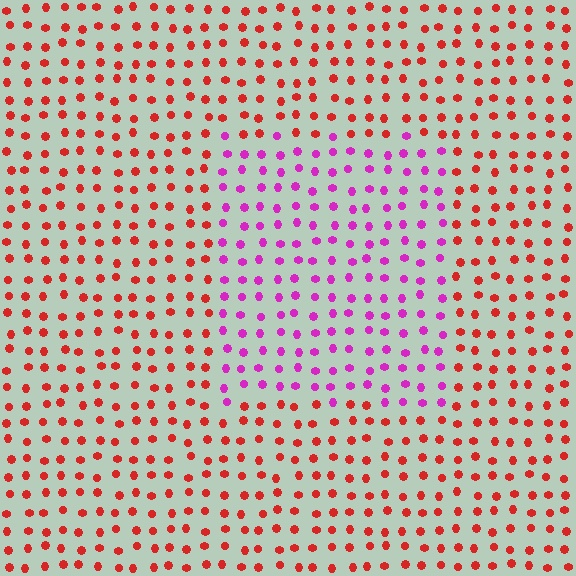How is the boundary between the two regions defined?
The boundary is defined purely by a slight shift in hue (about 54 degrees). Spacing, size, and orientation are identical on both sides.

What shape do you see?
I see a rectangle.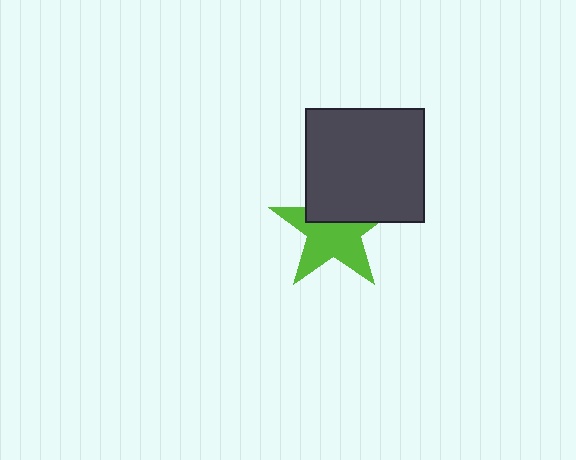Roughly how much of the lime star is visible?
About half of it is visible (roughly 61%).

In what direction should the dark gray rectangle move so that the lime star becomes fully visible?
The dark gray rectangle should move up. That is the shortest direction to clear the overlap and leave the lime star fully visible.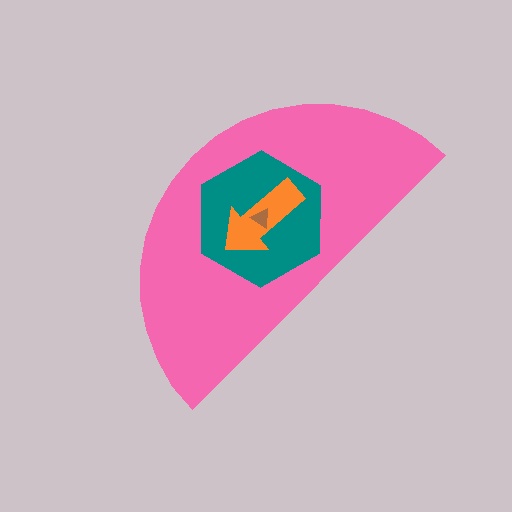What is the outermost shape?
The pink semicircle.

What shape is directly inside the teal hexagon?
The orange arrow.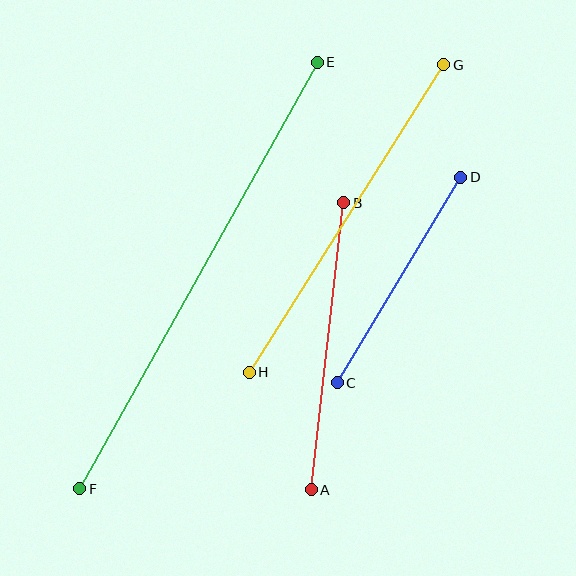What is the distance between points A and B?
The distance is approximately 288 pixels.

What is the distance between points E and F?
The distance is approximately 488 pixels.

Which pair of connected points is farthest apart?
Points E and F are farthest apart.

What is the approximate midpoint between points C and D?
The midpoint is at approximately (399, 280) pixels.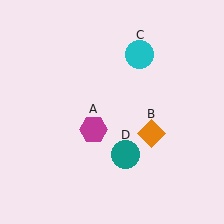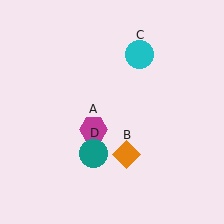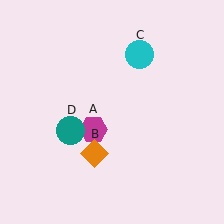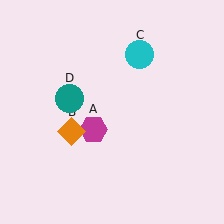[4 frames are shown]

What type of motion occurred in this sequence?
The orange diamond (object B), teal circle (object D) rotated clockwise around the center of the scene.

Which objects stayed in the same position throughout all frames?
Magenta hexagon (object A) and cyan circle (object C) remained stationary.